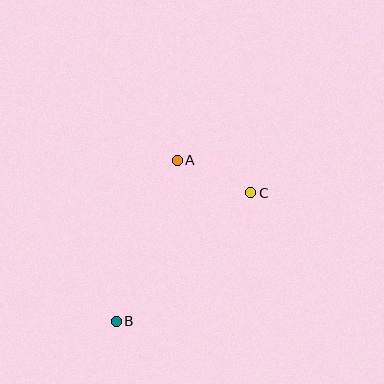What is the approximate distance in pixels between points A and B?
The distance between A and B is approximately 172 pixels.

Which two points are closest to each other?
Points A and C are closest to each other.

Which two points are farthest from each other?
Points B and C are farthest from each other.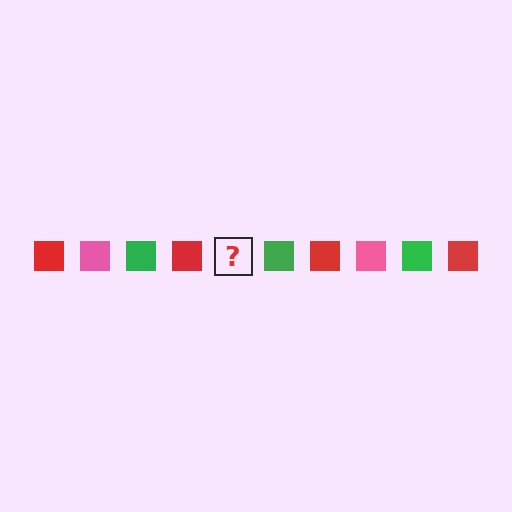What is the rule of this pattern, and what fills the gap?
The rule is that the pattern cycles through red, pink, green squares. The gap should be filled with a pink square.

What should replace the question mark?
The question mark should be replaced with a pink square.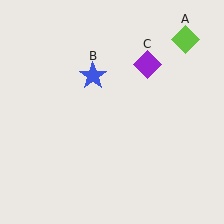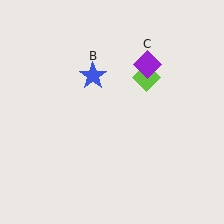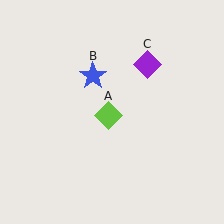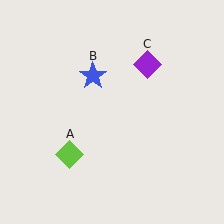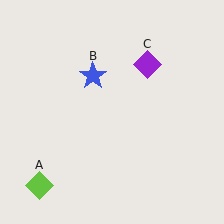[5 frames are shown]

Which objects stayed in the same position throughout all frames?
Blue star (object B) and purple diamond (object C) remained stationary.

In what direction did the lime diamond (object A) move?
The lime diamond (object A) moved down and to the left.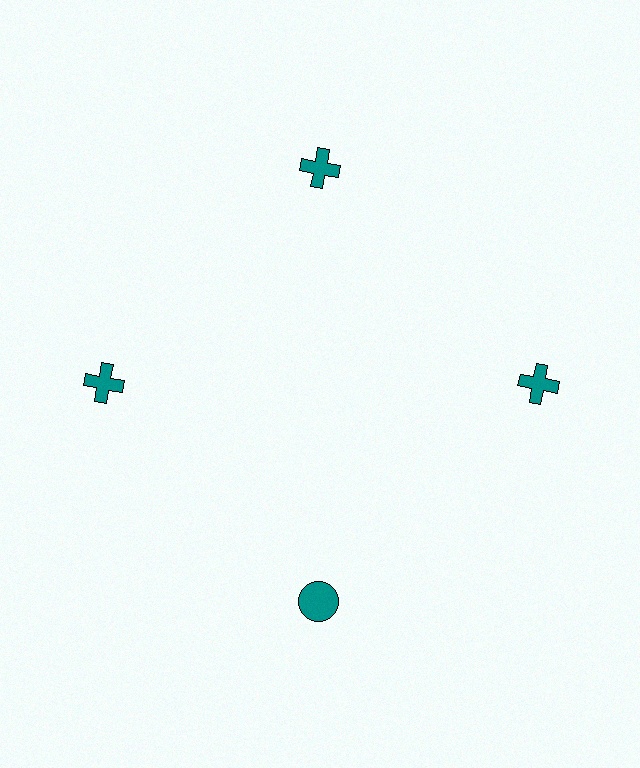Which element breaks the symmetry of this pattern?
The teal circle at roughly the 6 o'clock position breaks the symmetry. All other shapes are teal crosses.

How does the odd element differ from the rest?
It has a different shape: circle instead of cross.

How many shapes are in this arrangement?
There are 4 shapes arranged in a ring pattern.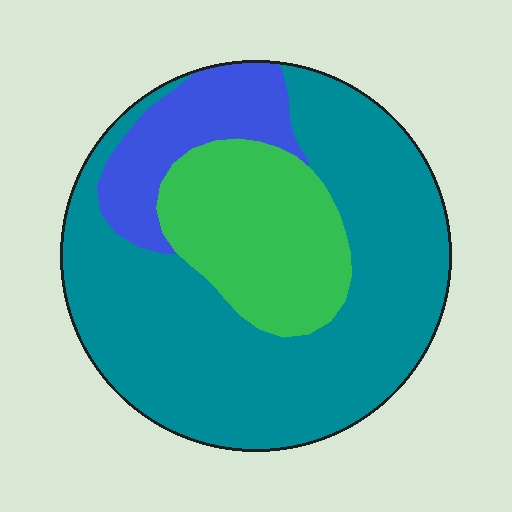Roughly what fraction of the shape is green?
Green takes up between a sixth and a third of the shape.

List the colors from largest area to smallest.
From largest to smallest: teal, green, blue.